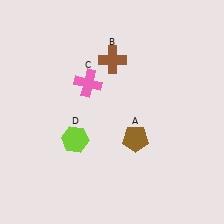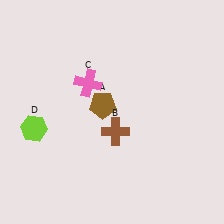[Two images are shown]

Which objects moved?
The objects that moved are: the brown pentagon (A), the brown cross (B), the lime hexagon (D).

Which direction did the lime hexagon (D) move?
The lime hexagon (D) moved left.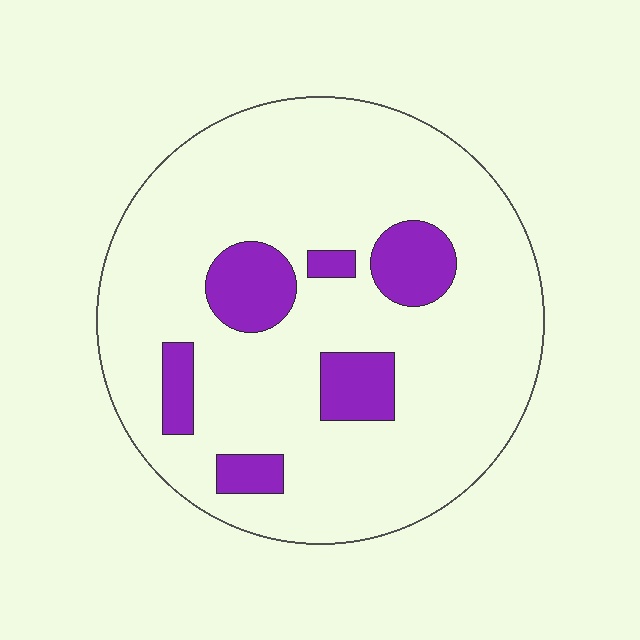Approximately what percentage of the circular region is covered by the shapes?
Approximately 15%.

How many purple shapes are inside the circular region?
6.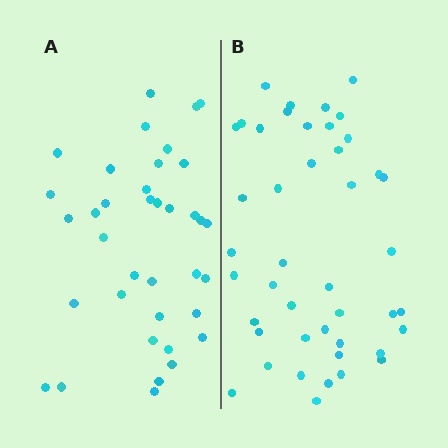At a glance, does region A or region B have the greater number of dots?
Region B (the right region) has more dots.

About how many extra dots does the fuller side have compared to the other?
Region B has roughly 8 or so more dots than region A.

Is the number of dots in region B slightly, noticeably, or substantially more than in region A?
Region B has only slightly more — the two regions are fairly close. The ratio is roughly 1.2 to 1.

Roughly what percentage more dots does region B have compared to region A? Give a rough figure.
About 20% more.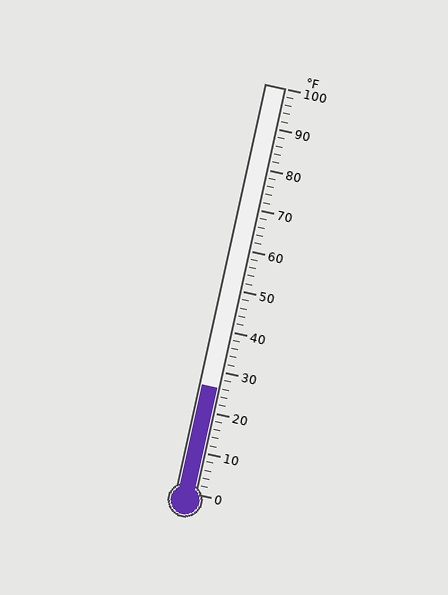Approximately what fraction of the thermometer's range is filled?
The thermometer is filled to approximately 25% of its range.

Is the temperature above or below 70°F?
The temperature is below 70°F.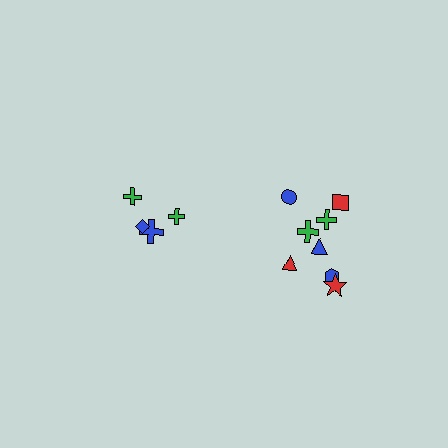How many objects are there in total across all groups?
There are 12 objects.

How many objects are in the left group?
There are 4 objects.